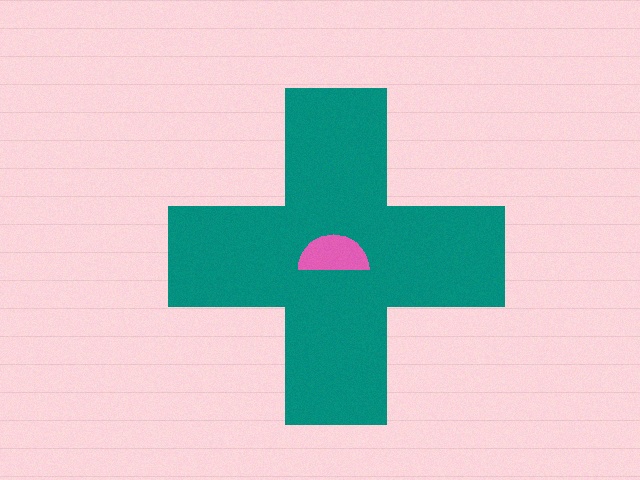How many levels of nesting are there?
2.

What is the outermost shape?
The teal cross.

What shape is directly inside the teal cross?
The pink semicircle.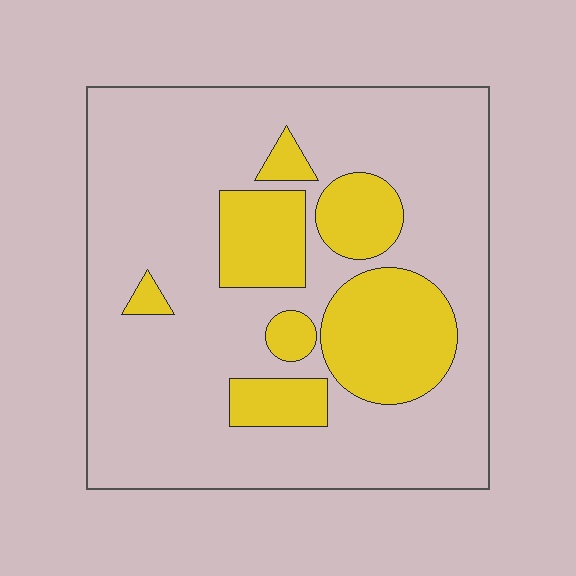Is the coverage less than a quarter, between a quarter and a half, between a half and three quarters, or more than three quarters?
Less than a quarter.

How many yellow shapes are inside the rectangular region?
7.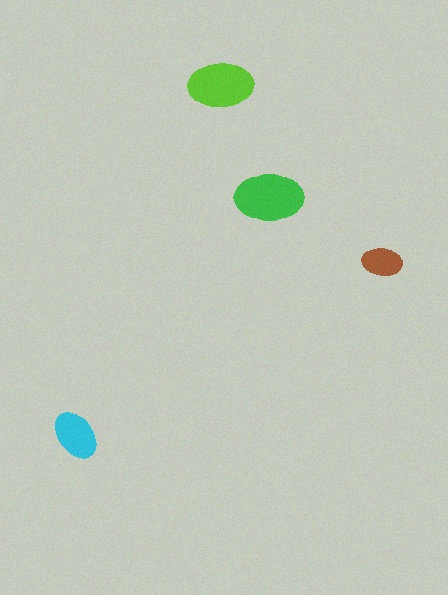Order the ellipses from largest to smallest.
the green one, the lime one, the cyan one, the brown one.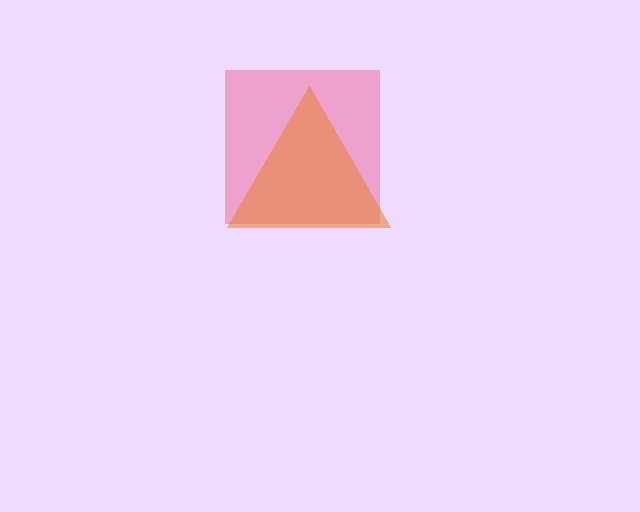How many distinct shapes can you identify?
There are 2 distinct shapes: a pink square, an orange triangle.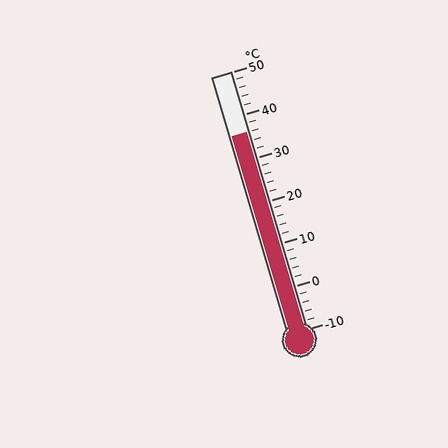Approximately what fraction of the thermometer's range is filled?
The thermometer is filled to approximately 75% of its range.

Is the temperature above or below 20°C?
The temperature is above 20°C.